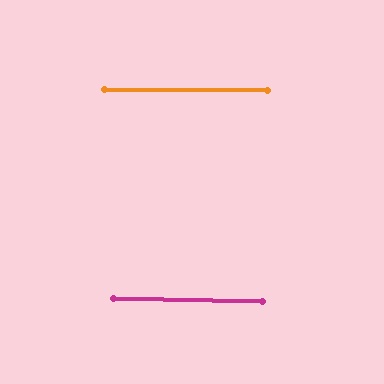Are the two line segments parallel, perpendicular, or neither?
Parallel — their directions differ by only 0.8°.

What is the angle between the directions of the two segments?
Approximately 1 degree.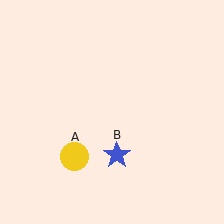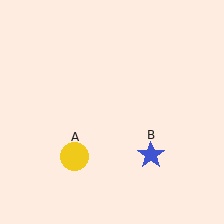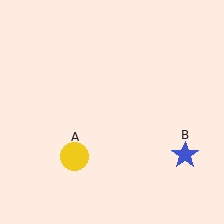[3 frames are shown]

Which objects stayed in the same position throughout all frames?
Yellow circle (object A) remained stationary.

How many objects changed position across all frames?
1 object changed position: blue star (object B).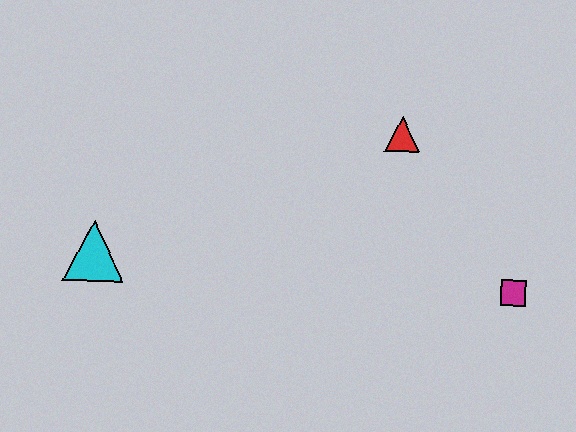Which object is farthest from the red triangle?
The cyan triangle is farthest from the red triangle.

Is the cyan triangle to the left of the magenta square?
Yes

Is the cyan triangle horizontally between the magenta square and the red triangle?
No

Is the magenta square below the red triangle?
Yes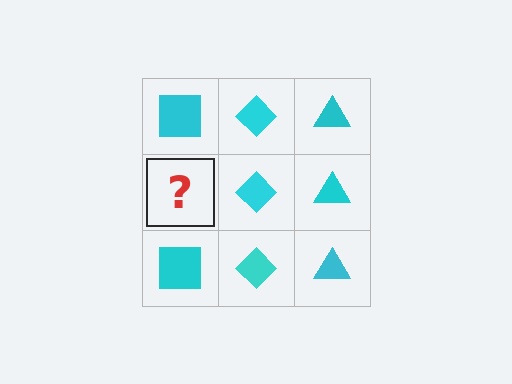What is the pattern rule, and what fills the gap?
The rule is that each column has a consistent shape. The gap should be filled with a cyan square.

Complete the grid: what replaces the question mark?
The question mark should be replaced with a cyan square.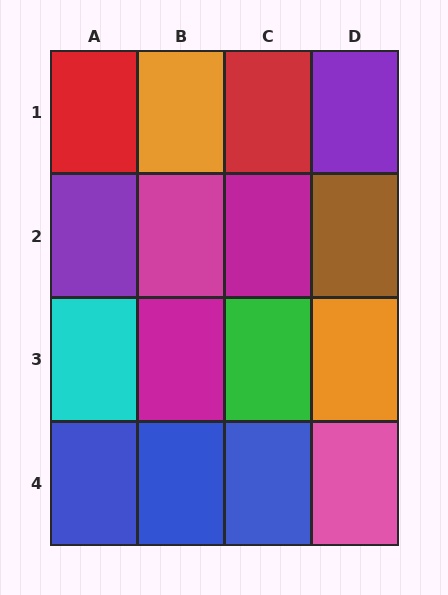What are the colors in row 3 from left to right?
Cyan, magenta, green, orange.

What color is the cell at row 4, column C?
Blue.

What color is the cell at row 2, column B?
Magenta.